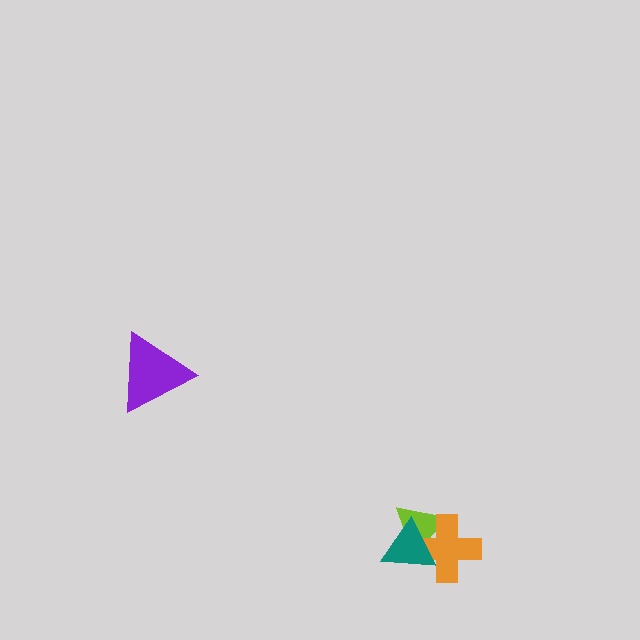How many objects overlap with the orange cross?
2 objects overlap with the orange cross.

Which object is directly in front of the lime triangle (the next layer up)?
The orange cross is directly in front of the lime triangle.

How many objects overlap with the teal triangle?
2 objects overlap with the teal triangle.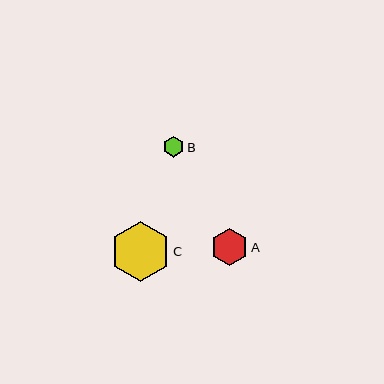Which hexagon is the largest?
Hexagon C is the largest with a size of approximately 60 pixels.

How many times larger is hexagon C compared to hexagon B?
Hexagon C is approximately 2.9 times the size of hexagon B.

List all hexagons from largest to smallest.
From largest to smallest: C, A, B.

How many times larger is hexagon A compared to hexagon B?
Hexagon A is approximately 1.8 times the size of hexagon B.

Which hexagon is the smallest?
Hexagon B is the smallest with a size of approximately 21 pixels.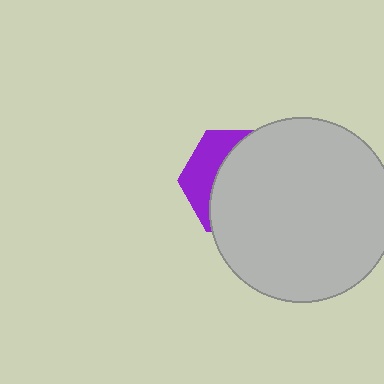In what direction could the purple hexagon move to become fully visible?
The purple hexagon could move left. That would shift it out from behind the light gray circle entirely.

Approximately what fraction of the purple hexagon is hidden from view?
Roughly 68% of the purple hexagon is hidden behind the light gray circle.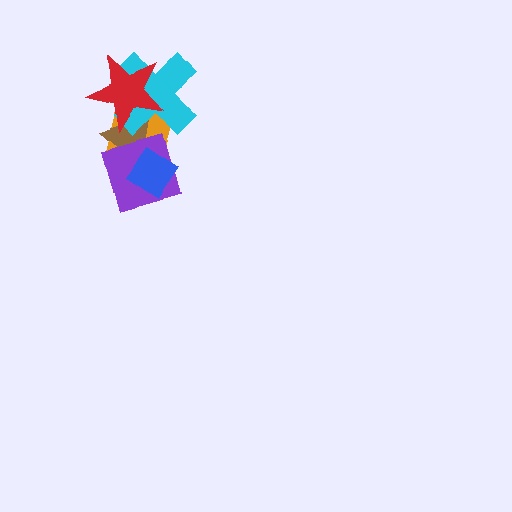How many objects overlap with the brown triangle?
5 objects overlap with the brown triangle.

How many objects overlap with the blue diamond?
3 objects overlap with the blue diamond.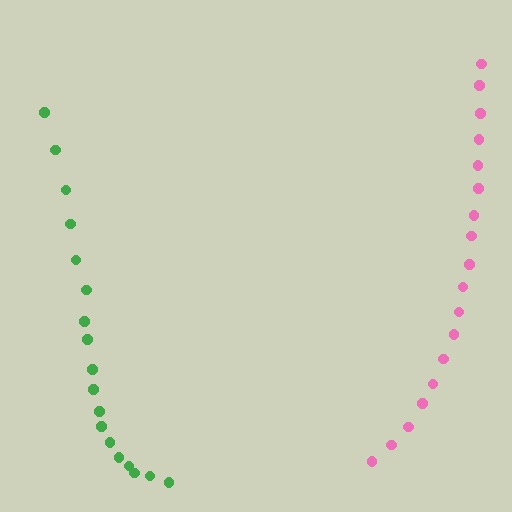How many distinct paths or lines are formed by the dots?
There are 2 distinct paths.